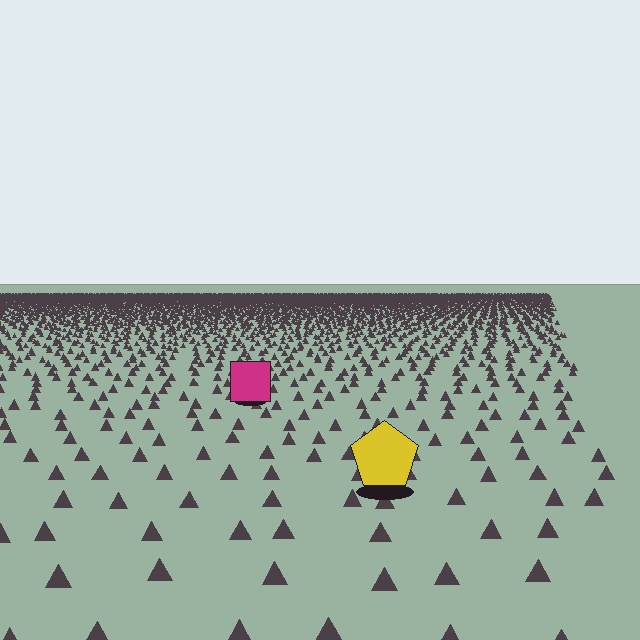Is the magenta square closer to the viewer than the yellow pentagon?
No. The yellow pentagon is closer — you can tell from the texture gradient: the ground texture is coarser near it.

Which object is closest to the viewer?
The yellow pentagon is closest. The texture marks near it are larger and more spread out.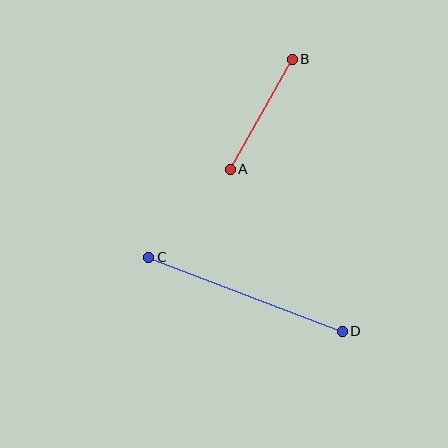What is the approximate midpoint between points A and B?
The midpoint is at approximately (261, 114) pixels.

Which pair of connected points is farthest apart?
Points C and D are farthest apart.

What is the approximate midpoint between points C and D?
The midpoint is at approximately (245, 294) pixels.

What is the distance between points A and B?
The distance is approximately 126 pixels.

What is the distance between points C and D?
The distance is approximately 207 pixels.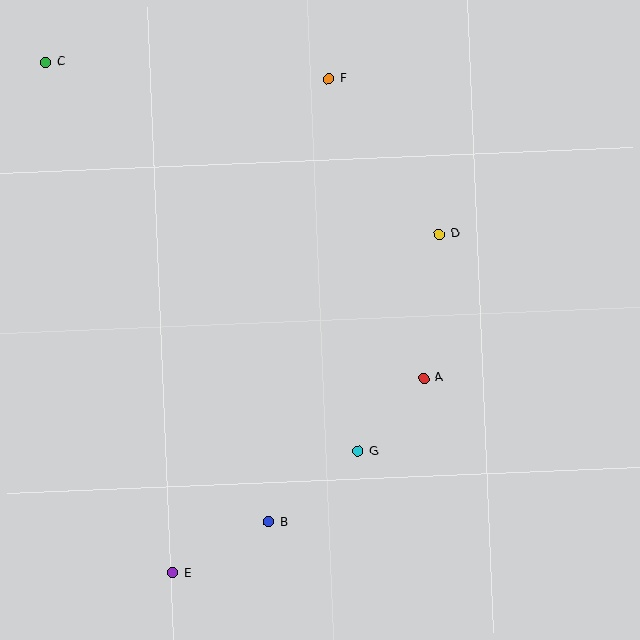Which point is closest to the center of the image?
Point A at (424, 378) is closest to the center.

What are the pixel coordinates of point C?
Point C is at (46, 62).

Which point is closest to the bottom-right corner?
Point G is closest to the bottom-right corner.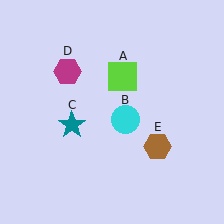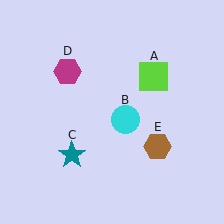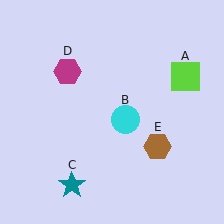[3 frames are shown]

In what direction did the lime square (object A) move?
The lime square (object A) moved right.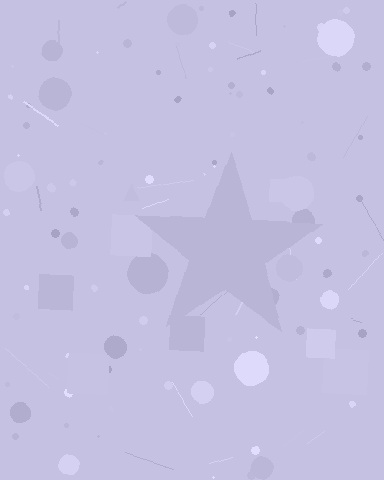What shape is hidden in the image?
A star is hidden in the image.